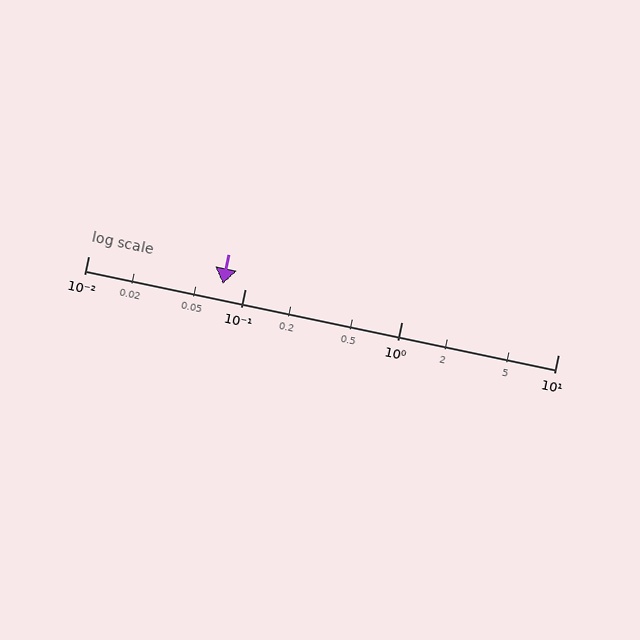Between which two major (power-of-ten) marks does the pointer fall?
The pointer is between 0.01 and 0.1.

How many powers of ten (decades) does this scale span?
The scale spans 3 decades, from 0.01 to 10.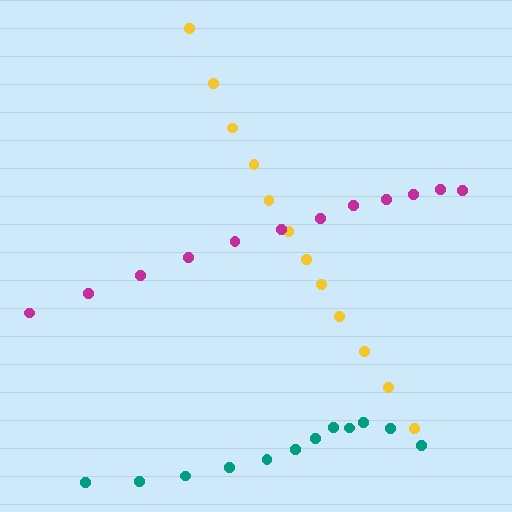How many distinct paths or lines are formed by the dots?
There are 3 distinct paths.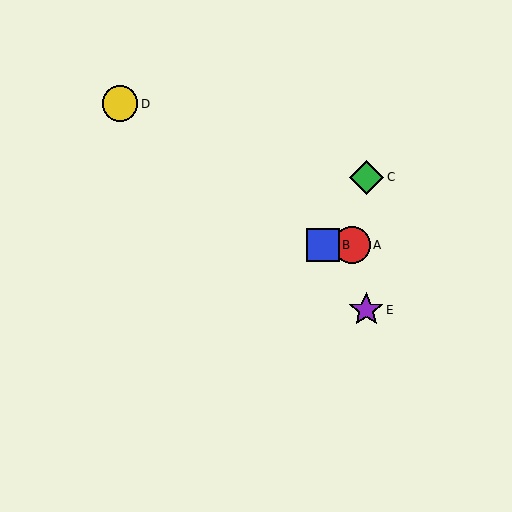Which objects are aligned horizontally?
Objects A, B are aligned horizontally.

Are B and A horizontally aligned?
Yes, both are at y≈245.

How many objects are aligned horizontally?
2 objects (A, B) are aligned horizontally.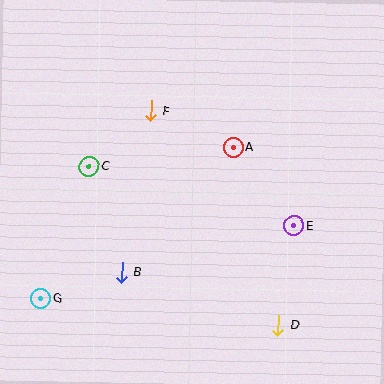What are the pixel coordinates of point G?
Point G is at (41, 298).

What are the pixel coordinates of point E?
Point E is at (294, 226).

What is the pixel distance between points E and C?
The distance between E and C is 213 pixels.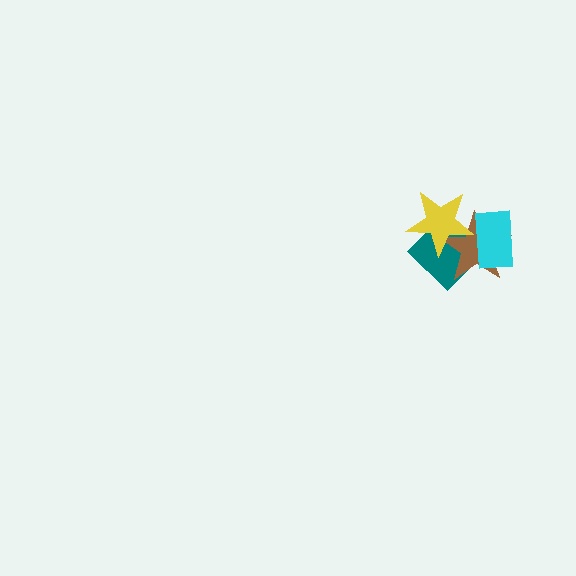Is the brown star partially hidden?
Yes, it is partially covered by another shape.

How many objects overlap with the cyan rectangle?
3 objects overlap with the cyan rectangle.